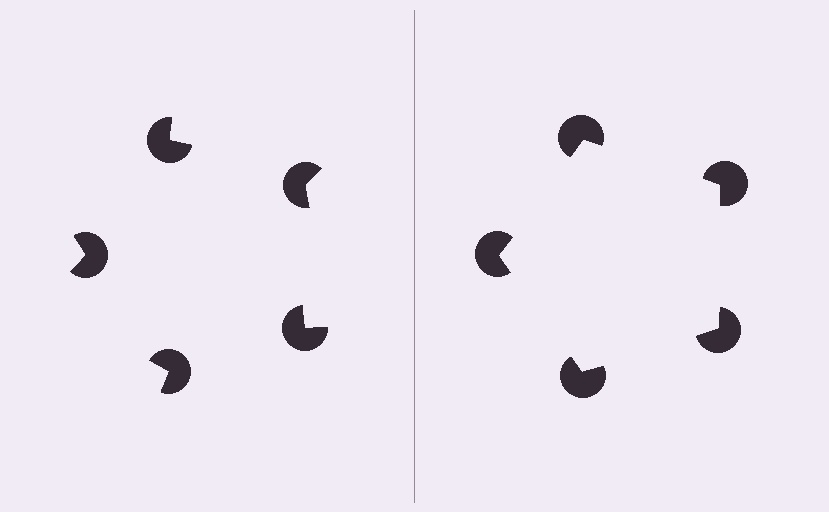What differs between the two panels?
The pac-man discs are positioned identically on both sides; only the wedge orientations differ. On the right they align to a pentagon; on the left they are misaligned.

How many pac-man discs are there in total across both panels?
10 — 5 on each side.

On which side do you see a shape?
An illusory pentagon appears on the right side. On the left side the wedge cuts are rotated, so no coherent shape forms.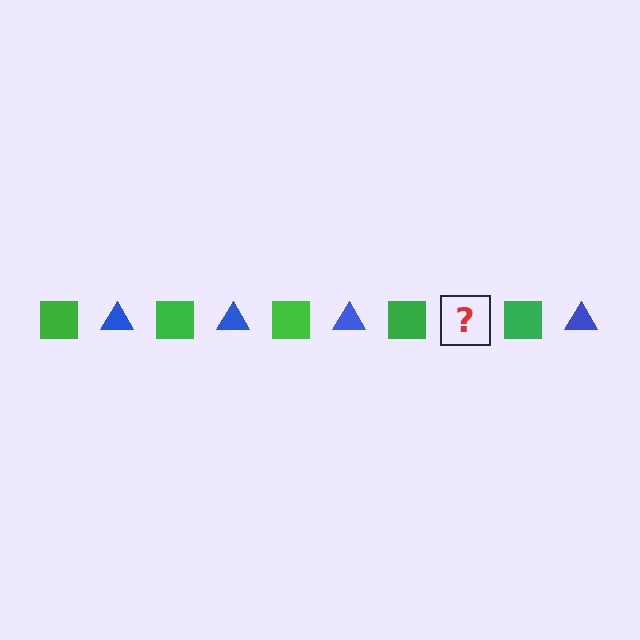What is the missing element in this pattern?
The missing element is a blue triangle.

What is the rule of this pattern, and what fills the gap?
The rule is that the pattern alternates between green square and blue triangle. The gap should be filled with a blue triangle.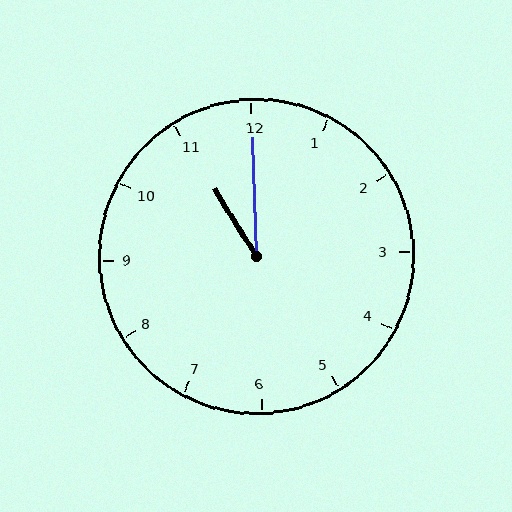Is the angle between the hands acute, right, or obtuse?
It is acute.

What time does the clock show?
11:00.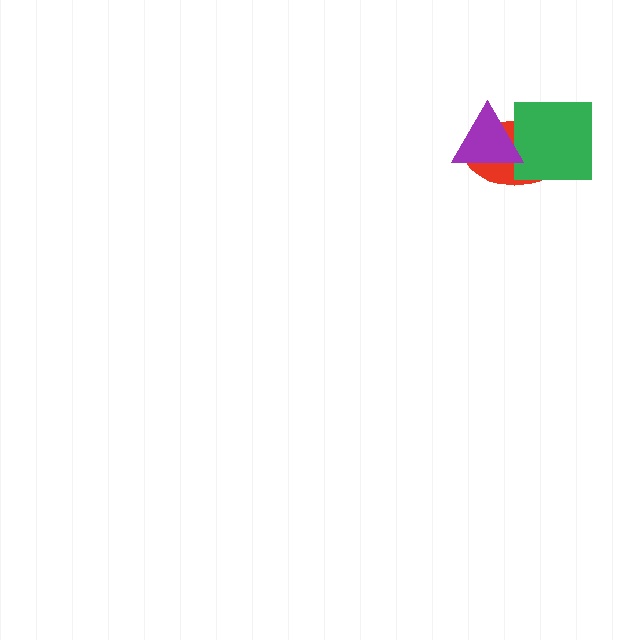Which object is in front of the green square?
The purple triangle is in front of the green square.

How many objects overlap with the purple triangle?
2 objects overlap with the purple triangle.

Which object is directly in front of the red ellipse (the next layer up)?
The green square is directly in front of the red ellipse.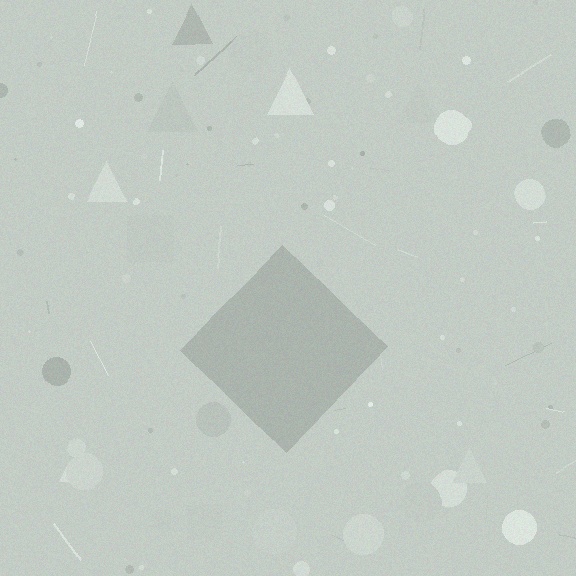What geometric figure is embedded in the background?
A diamond is embedded in the background.